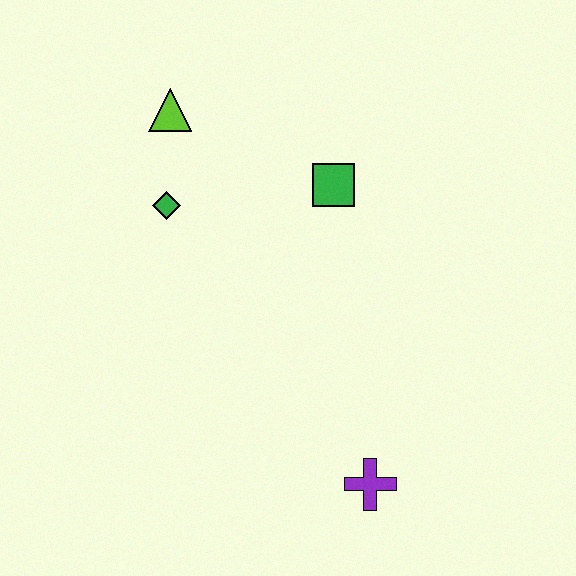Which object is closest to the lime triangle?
The green diamond is closest to the lime triangle.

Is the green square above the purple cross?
Yes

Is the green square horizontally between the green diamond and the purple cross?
Yes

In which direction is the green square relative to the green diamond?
The green square is to the right of the green diamond.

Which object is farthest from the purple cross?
The lime triangle is farthest from the purple cross.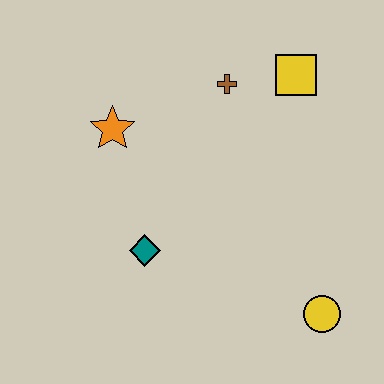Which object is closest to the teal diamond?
The orange star is closest to the teal diamond.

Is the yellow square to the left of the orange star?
No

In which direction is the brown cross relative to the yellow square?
The brown cross is to the left of the yellow square.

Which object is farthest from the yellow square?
The yellow circle is farthest from the yellow square.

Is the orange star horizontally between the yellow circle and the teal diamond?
No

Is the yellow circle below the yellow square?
Yes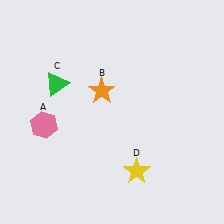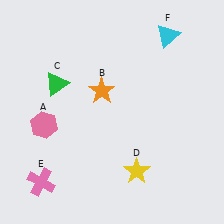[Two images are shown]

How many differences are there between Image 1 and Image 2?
There are 2 differences between the two images.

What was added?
A pink cross (E), a cyan triangle (F) were added in Image 2.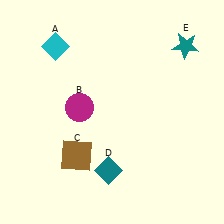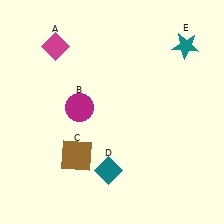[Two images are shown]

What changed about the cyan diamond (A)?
In Image 1, A is cyan. In Image 2, it changed to magenta.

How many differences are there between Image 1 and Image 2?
There is 1 difference between the two images.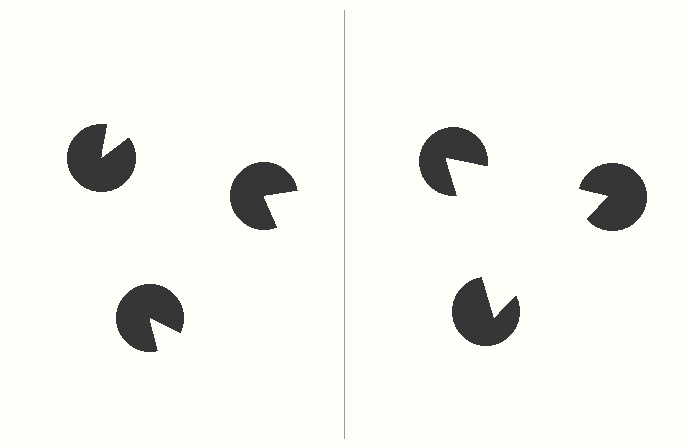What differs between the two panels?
The pac-man discs are positioned identically on both sides; only the wedge orientations differ. On the right they align to a triangle; on the left they are misaligned.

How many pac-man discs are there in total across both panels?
6 — 3 on each side.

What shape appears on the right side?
An illusory triangle.